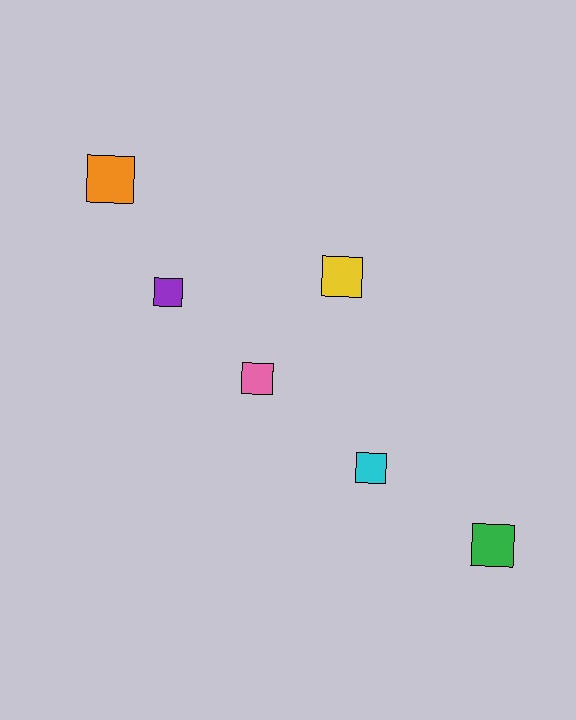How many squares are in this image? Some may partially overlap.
There are 6 squares.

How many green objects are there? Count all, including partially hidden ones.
There is 1 green object.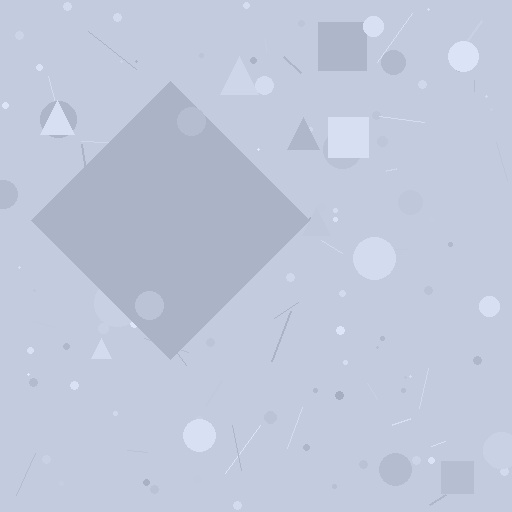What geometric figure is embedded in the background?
A diamond is embedded in the background.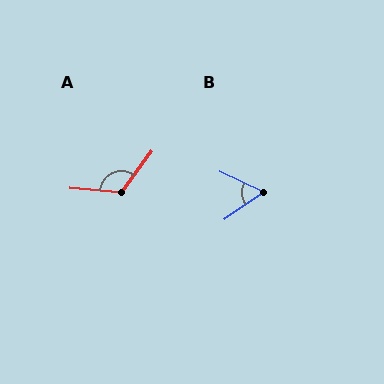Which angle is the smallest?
B, at approximately 60 degrees.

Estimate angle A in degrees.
Approximately 121 degrees.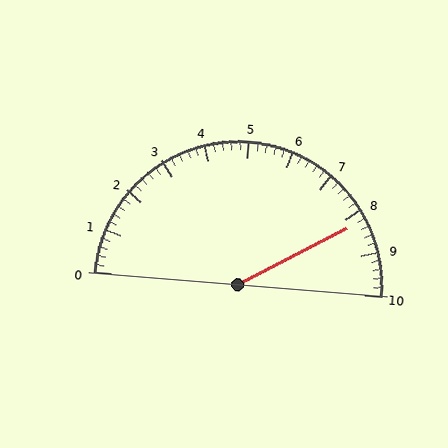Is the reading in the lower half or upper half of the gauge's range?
The reading is in the upper half of the range (0 to 10).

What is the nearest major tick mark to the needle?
The nearest major tick mark is 8.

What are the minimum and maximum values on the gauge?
The gauge ranges from 0 to 10.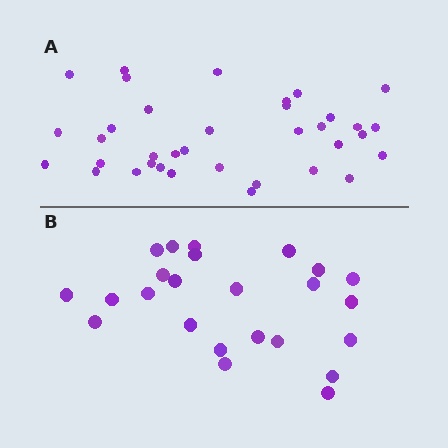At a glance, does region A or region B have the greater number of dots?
Region A (the top region) has more dots.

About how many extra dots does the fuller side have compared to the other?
Region A has roughly 12 or so more dots than region B.